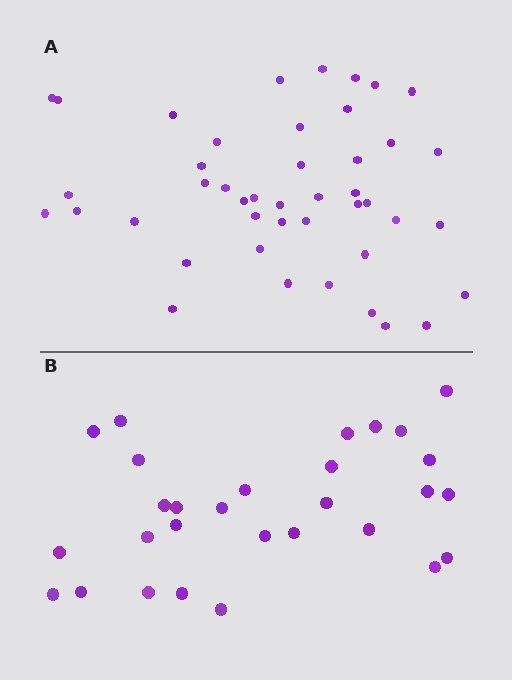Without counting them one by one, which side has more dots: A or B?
Region A (the top region) has more dots.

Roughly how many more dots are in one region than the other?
Region A has approximately 15 more dots than region B.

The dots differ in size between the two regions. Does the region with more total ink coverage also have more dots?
No. Region B has more total ink coverage because its dots are larger, but region A actually contains more individual dots. Total area can be misleading — the number of items is what matters here.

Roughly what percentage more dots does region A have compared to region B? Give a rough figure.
About 50% more.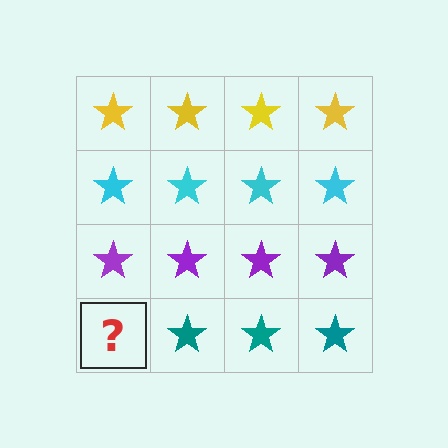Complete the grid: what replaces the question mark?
The question mark should be replaced with a teal star.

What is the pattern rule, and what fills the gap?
The rule is that each row has a consistent color. The gap should be filled with a teal star.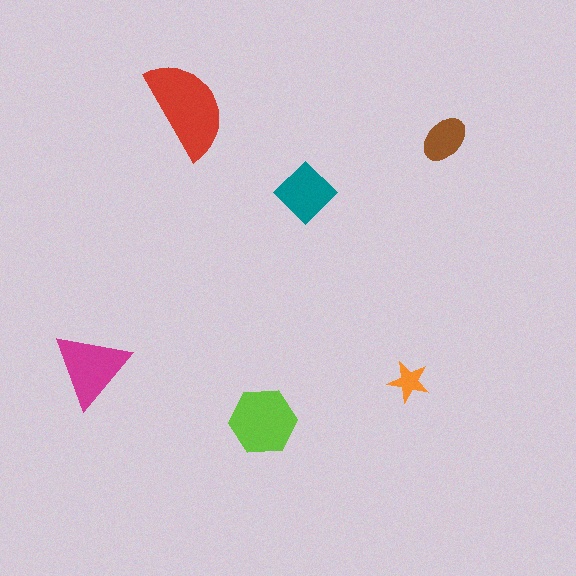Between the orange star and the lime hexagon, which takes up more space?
The lime hexagon.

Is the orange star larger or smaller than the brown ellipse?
Smaller.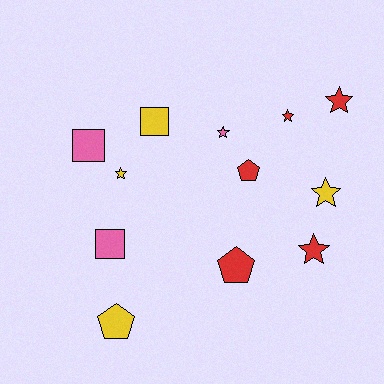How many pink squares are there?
There are 2 pink squares.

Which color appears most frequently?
Red, with 5 objects.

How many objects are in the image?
There are 12 objects.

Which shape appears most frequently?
Star, with 6 objects.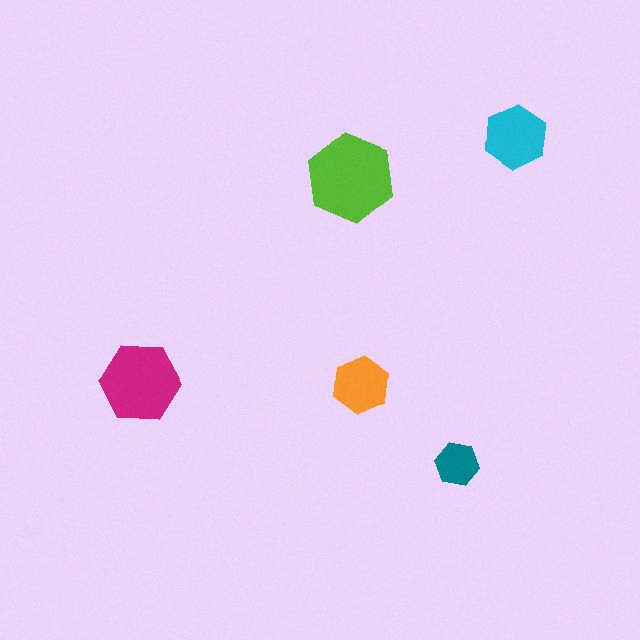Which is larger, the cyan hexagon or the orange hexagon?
The cyan one.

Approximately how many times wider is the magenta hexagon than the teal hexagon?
About 2 times wider.